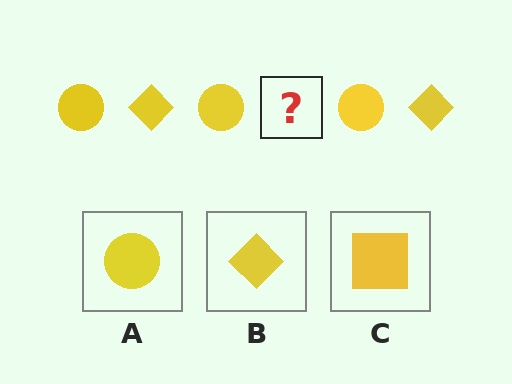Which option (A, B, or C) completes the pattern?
B.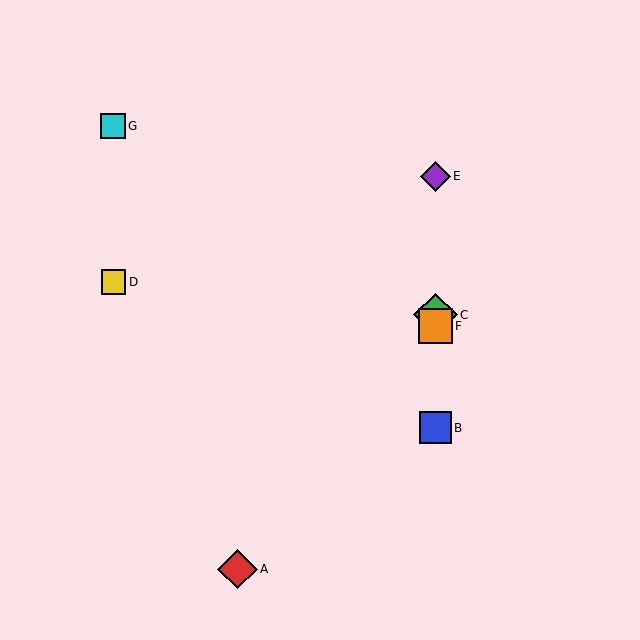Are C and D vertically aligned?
No, C is at x≈435 and D is at x≈113.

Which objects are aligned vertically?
Objects B, C, E, F are aligned vertically.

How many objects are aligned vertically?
4 objects (B, C, E, F) are aligned vertically.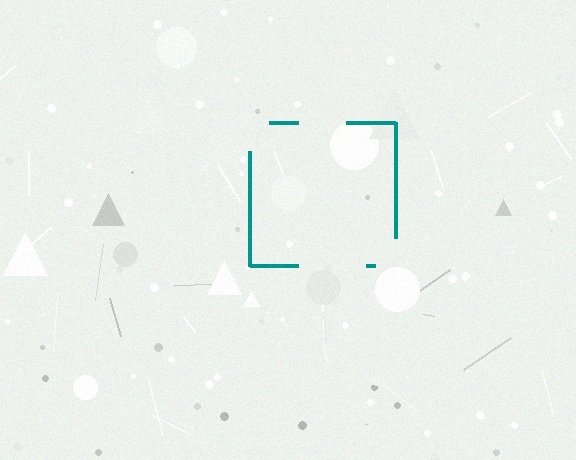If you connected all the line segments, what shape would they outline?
They would outline a square.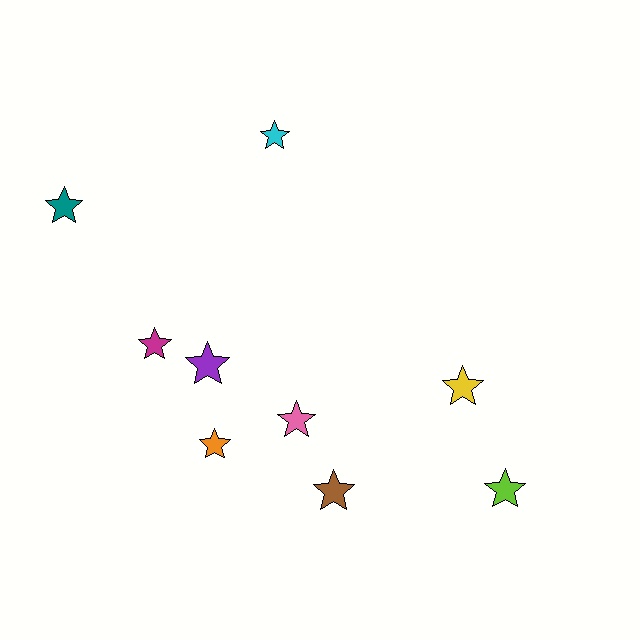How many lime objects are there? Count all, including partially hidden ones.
There is 1 lime object.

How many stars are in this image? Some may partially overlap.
There are 9 stars.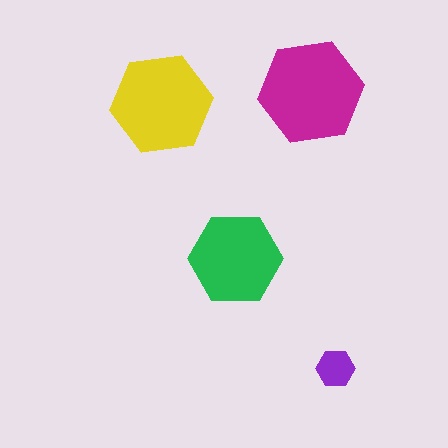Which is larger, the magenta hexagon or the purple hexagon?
The magenta one.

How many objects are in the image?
There are 4 objects in the image.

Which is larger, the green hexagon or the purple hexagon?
The green one.